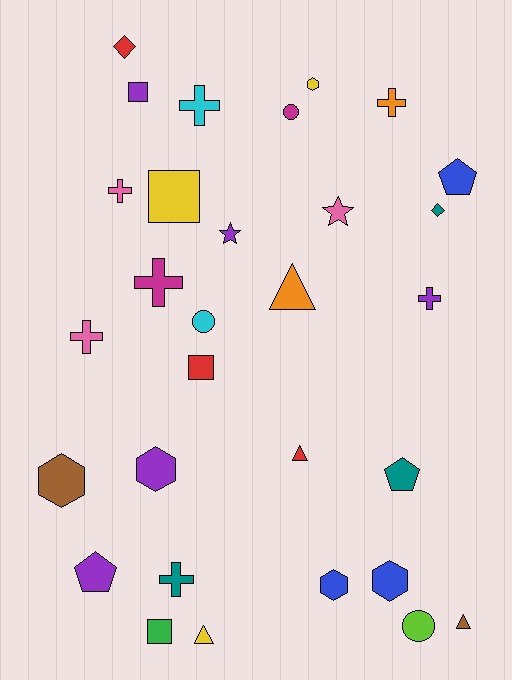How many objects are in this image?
There are 30 objects.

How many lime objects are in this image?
There is 1 lime object.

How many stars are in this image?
There are 2 stars.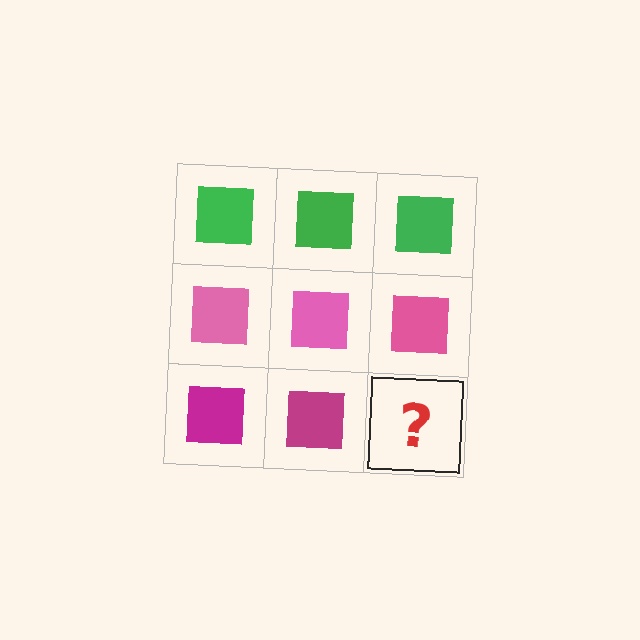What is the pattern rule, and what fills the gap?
The rule is that each row has a consistent color. The gap should be filled with a magenta square.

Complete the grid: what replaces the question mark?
The question mark should be replaced with a magenta square.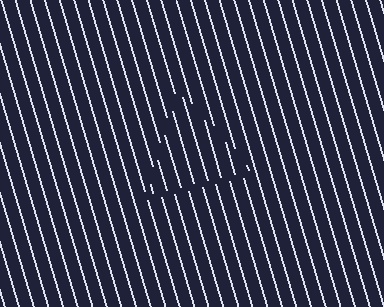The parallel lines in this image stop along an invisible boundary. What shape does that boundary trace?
An illusory triangle. The interior of the shape contains the same grating, shifted by half a period — the contour is defined by the phase discontinuity where line-ends from the inner and outer gratings abut.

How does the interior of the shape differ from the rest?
The interior of the shape contains the same grating, shifted by half a period — the contour is defined by the phase discontinuity where line-ends from the inner and outer gratings abut.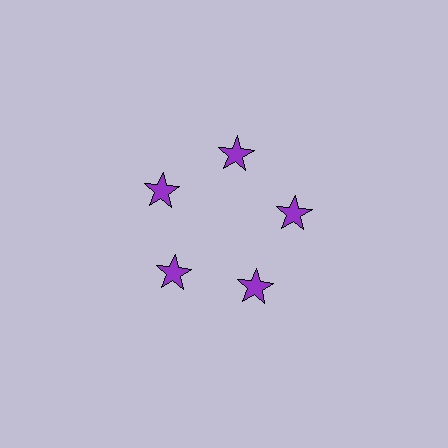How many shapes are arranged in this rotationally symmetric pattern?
There are 5 shapes, arranged in 5 groups of 1.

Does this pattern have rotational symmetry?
Yes, this pattern has 5-fold rotational symmetry. It looks the same after rotating 72 degrees around the center.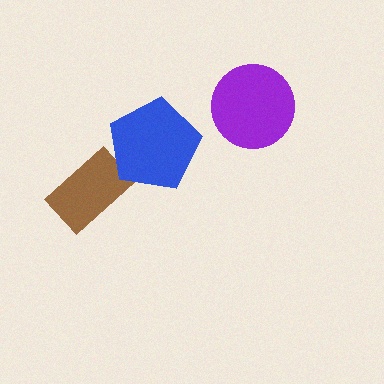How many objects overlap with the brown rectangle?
1 object overlaps with the brown rectangle.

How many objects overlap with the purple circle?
0 objects overlap with the purple circle.